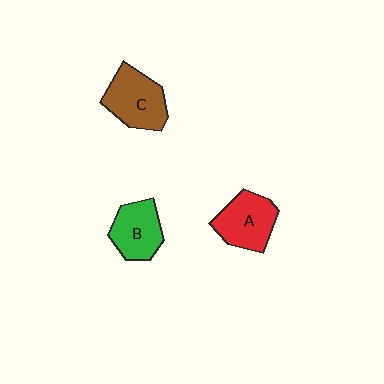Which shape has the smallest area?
Shape B (green).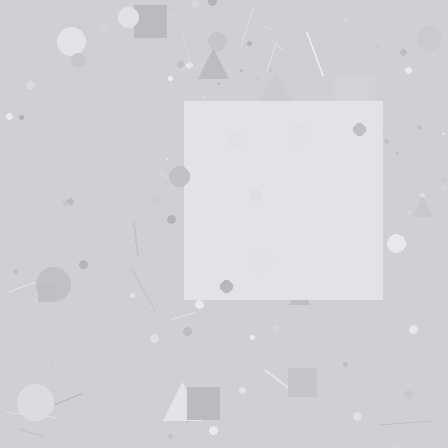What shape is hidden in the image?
A square is hidden in the image.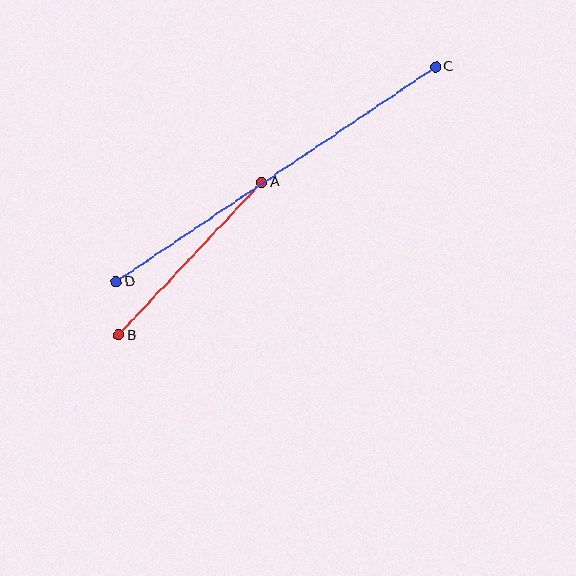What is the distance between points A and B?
The distance is approximately 209 pixels.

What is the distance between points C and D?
The distance is approximately 385 pixels.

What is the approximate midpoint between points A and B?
The midpoint is at approximately (190, 259) pixels.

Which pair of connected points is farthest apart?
Points C and D are farthest apart.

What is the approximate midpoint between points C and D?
The midpoint is at approximately (276, 174) pixels.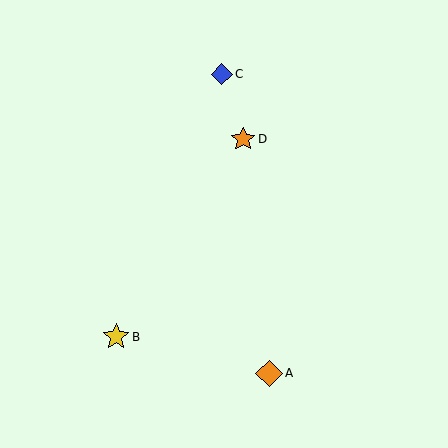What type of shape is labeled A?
Shape A is an orange diamond.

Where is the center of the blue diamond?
The center of the blue diamond is at (222, 74).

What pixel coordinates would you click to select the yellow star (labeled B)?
Click at (116, 337) to select the yellow star B.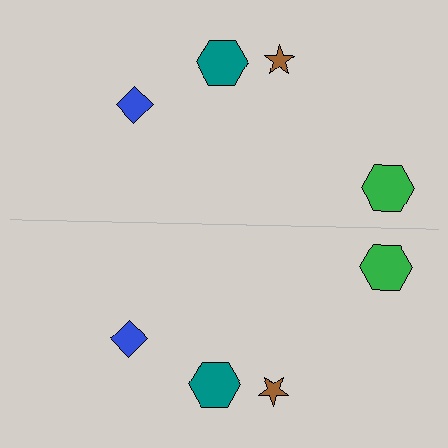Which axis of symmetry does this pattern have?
The pattern has a horizontal axis of symmetry running through the center of the image.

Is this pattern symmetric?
Yes, this pattern has bilateral (reflection) symmetry.